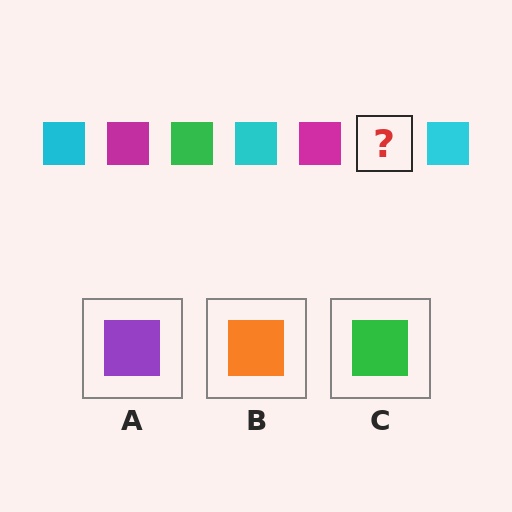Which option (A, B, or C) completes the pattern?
C.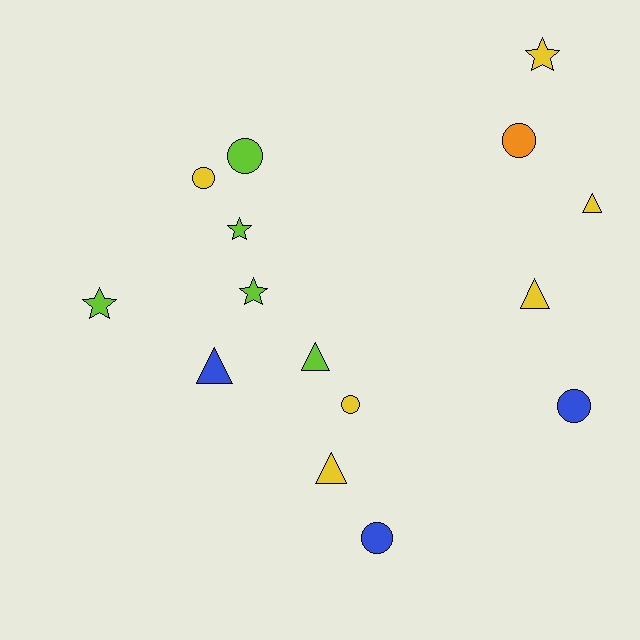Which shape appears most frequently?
Circle, with 6 objects.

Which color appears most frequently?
Yellow, with 6 objects.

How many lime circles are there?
There is 1 lime circle.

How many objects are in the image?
There are 15 objects.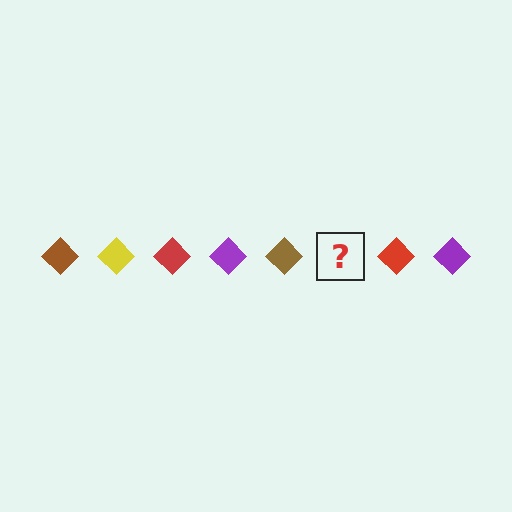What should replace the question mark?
The question mark should be replaced with a yellow diamond.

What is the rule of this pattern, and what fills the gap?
The rule is that the pattern cycles through brown, yellow, red, purple diamonds. The gap should be filled with a yellow diamond.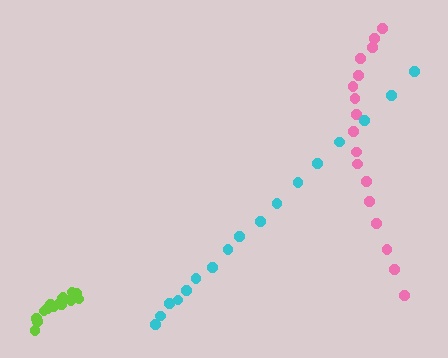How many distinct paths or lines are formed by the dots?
There are 3 distinct paths.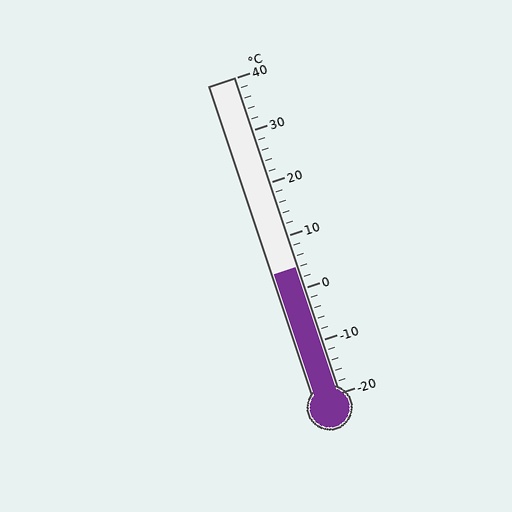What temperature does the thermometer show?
The thermometer shows approximately 4°C.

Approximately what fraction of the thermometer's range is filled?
The thermometer is filled to approximately 40% of its range.